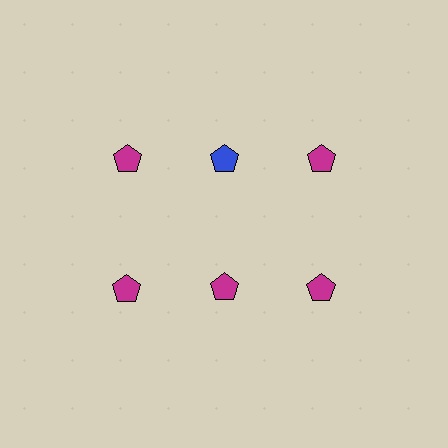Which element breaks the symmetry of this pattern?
The blue pentagon in the top row, second from left column breaks the symmetry. All other shapes are magenta pentagons.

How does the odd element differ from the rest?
It has a different color: blue instead of magenta.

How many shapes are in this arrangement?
There are 6 shapes arranged in a grid pattern.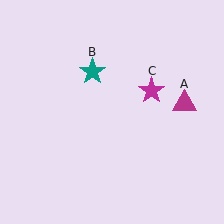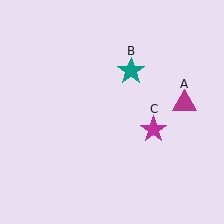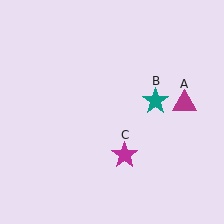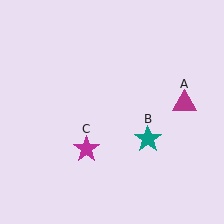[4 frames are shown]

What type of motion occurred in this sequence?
The teal star (object B), magenta star (object C) rotated clockwise around the center of the scene.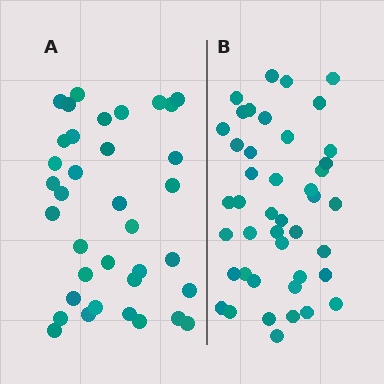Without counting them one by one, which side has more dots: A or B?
Region B (the right region) has more dots.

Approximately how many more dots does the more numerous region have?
Region B has roughly 8 or so more dots than region A.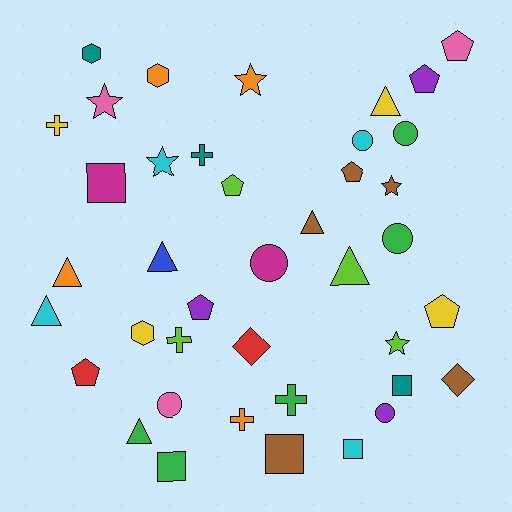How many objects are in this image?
There are 40 objects.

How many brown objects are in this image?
There are 5 brown objects.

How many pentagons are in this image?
There are 7 pentagons.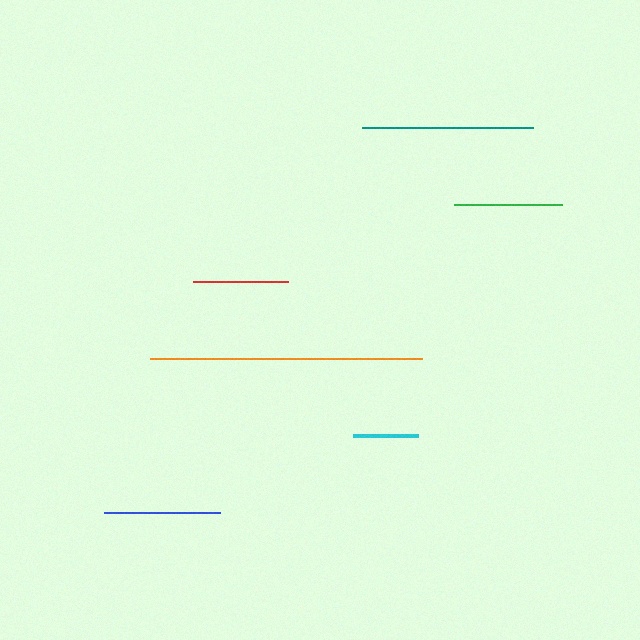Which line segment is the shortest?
The cyan line is the shortest at approximately 65 pixels.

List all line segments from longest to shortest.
From longest to shortest: orange, teal, blue, green, red, cyan.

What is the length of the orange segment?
The orange segment is approximately 272 pixels long.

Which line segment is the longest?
The orange line is the longest at approximately 272 pixels.